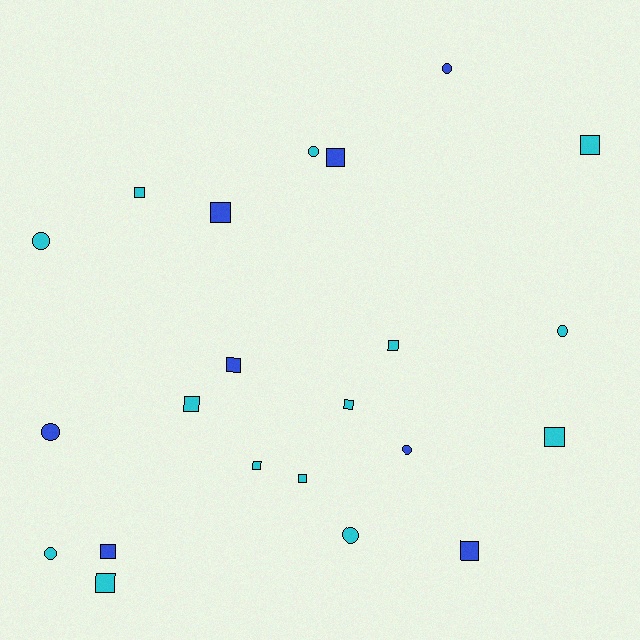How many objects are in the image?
There are 22 objects.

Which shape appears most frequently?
Square, with 14 objects.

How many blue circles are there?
There are 3 blue circles.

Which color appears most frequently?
Cyan, with 14 objects.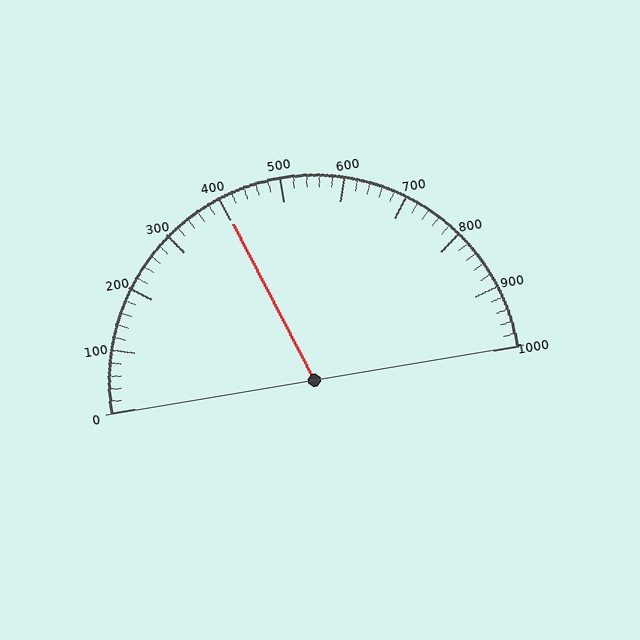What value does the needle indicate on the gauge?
The needle indicates approximately 400.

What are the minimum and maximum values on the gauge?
The gauge ranges from 0 to 1000.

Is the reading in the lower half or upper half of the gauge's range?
The reading is in the lower half of the range (0 to 1000).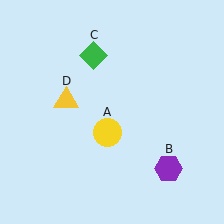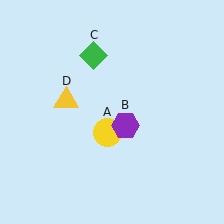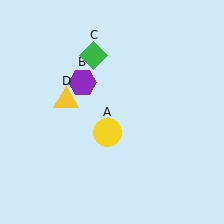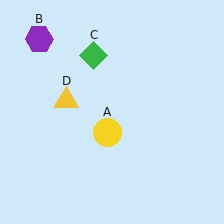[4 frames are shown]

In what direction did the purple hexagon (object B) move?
The purple hexagon (object B) moved up and to the left.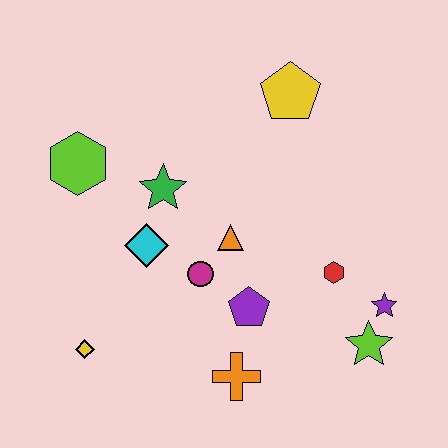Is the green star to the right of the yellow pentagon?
No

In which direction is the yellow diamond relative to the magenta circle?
The yellow diamond is to the left of the magenta circle.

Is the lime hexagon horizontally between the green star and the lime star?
No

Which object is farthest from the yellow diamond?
The yellow pentagon is farthest from the yellow diamond.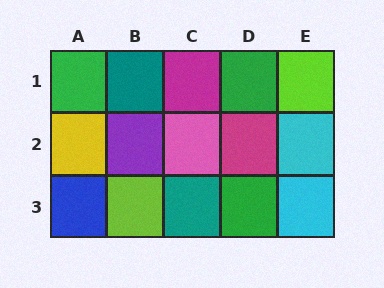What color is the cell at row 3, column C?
Teal.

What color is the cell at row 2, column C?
Pink.